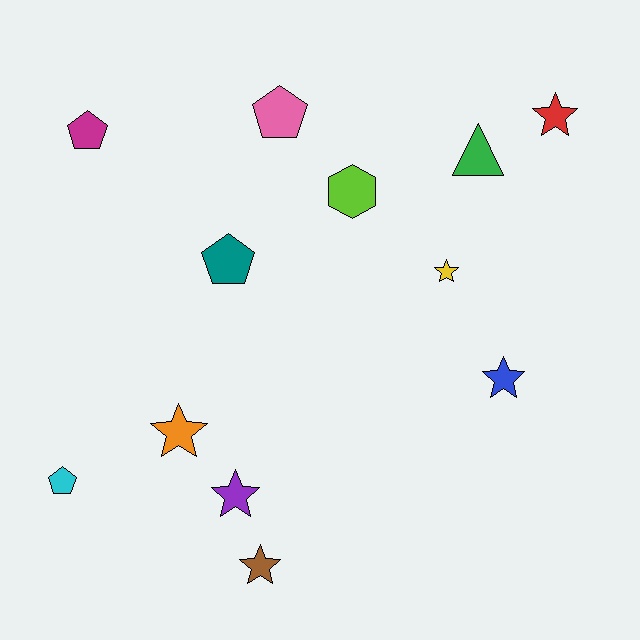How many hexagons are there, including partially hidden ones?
There is 1 hexagon.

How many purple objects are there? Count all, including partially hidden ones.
There is 1 purple object.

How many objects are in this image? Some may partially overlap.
There are 12 objects.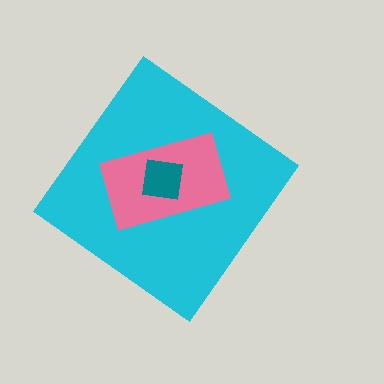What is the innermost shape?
The teal square.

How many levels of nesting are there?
3.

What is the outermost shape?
The cyan diamond.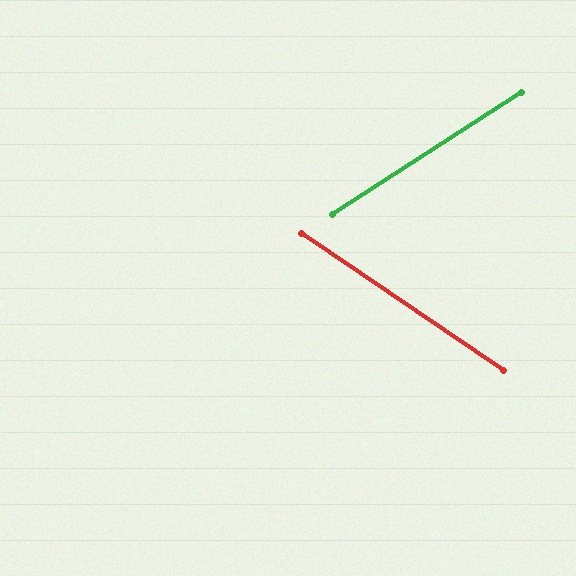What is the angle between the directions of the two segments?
Approximately 67 degrees.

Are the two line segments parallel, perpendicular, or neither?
Neither parallel nor perpendicular — they differ by about 67°.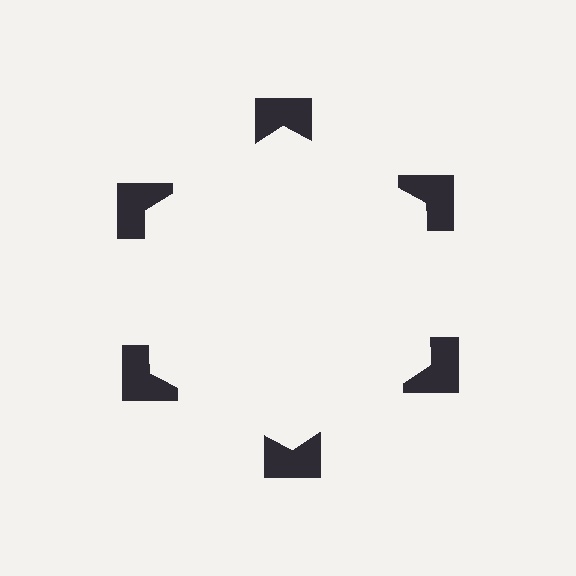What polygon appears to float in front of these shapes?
An illusory hexagon — its edges are inferred from the aligned wedge cuts in the notched squares, not physically drawn.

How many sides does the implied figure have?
6 sides.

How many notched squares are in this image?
There are 6 — one at each vertex of the illusory hexagon.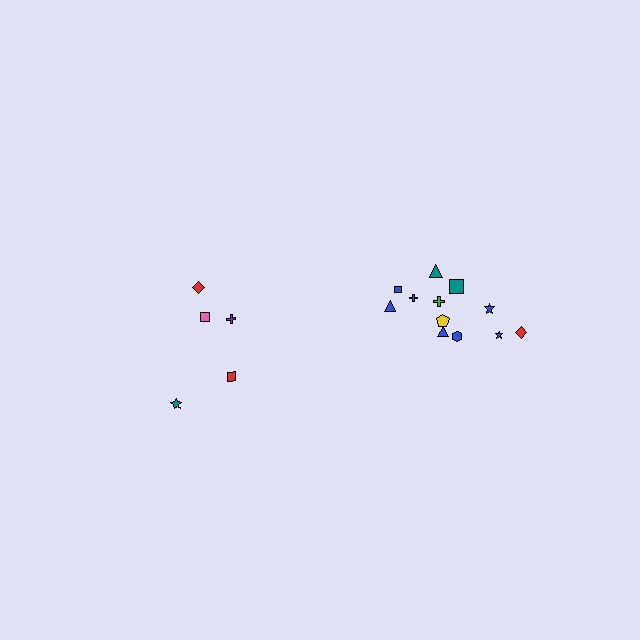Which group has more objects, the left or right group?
The right group.